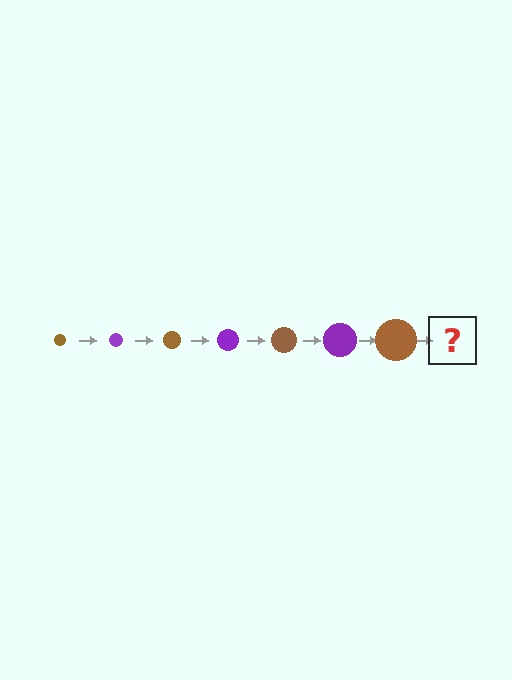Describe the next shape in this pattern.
It should be a purple circle, larger than the previous one.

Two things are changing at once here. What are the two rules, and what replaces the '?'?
The two rules are that the circle grows larger each step and the color cycles through brown and purple. The '?' should be a purple circle, larger than the previous one.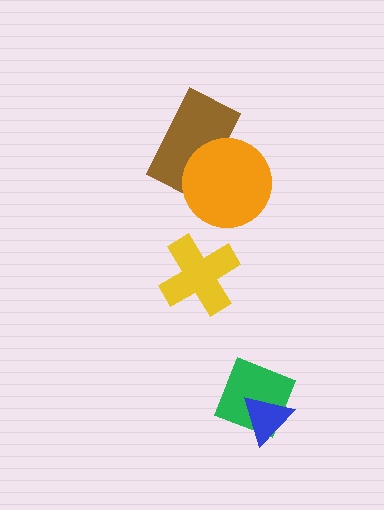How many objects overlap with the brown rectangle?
1 object overlaps with the brown rectangle.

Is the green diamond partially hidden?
Yes, it is partially covered by another shape.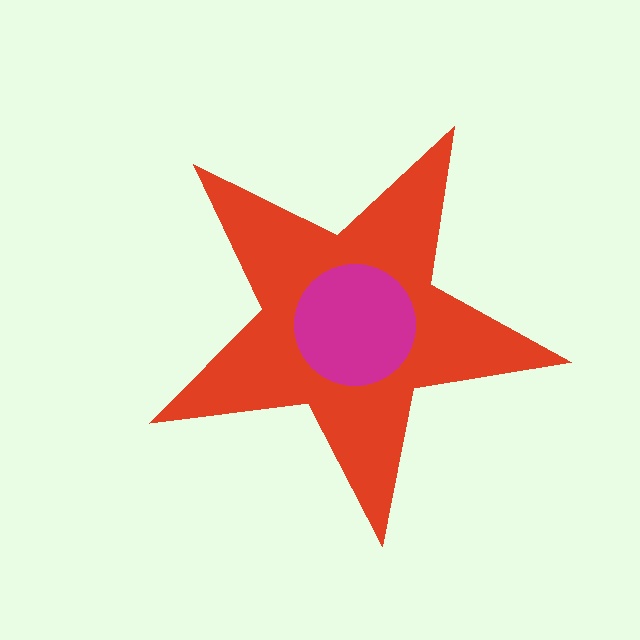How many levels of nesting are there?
2.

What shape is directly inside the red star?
The magenta circle.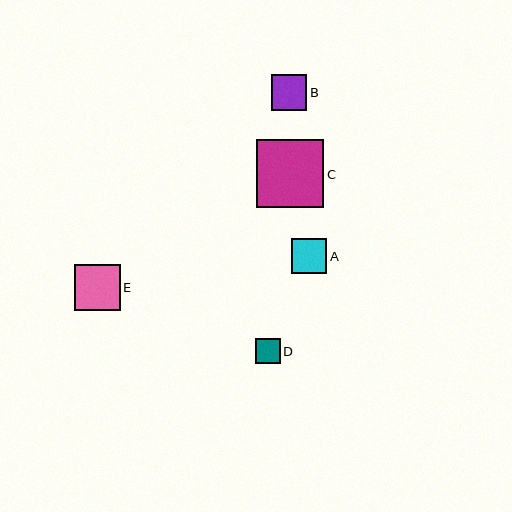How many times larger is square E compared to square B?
Square E is approximately 1.3 times the size of square B.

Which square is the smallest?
Square D is the smallest with a size of approximately 25 pixels.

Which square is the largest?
Square C is the largest with a size of approximately 67 pixels.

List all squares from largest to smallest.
From largest to smallest: C, E, B, A, D.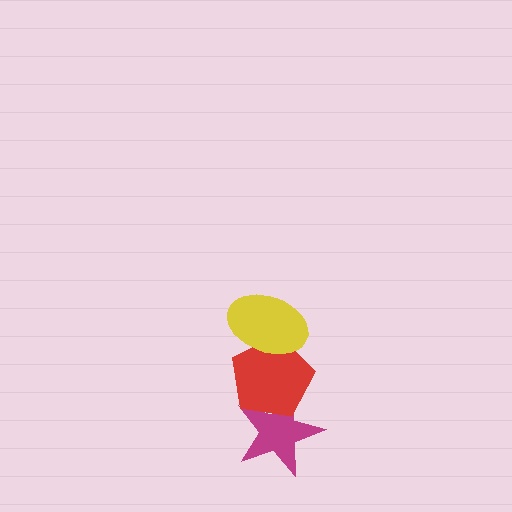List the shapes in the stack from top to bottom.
From top to bottom: the yellow ellipse, the red pentagon, the magenta star.